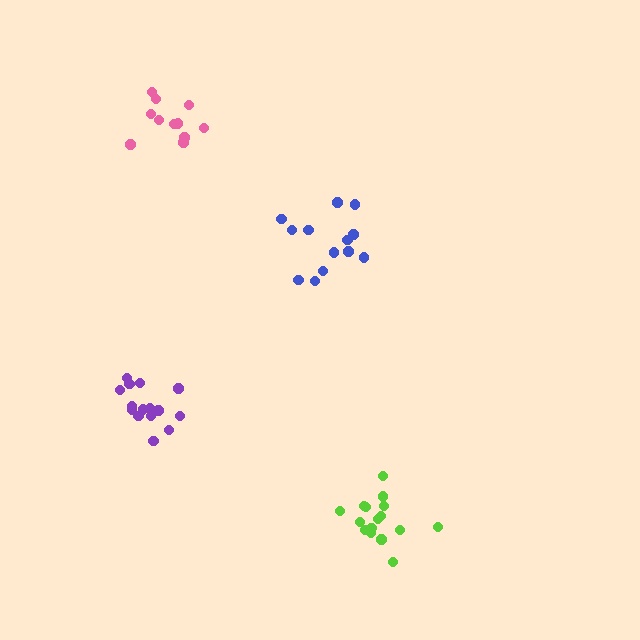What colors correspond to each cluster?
The clusters are colored: lime, purple, blue, pink.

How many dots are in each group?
Group 1: 16 dots, Group 2: 15 dots, Group 3: 13 dots, Group 4: 12 dots (56 total).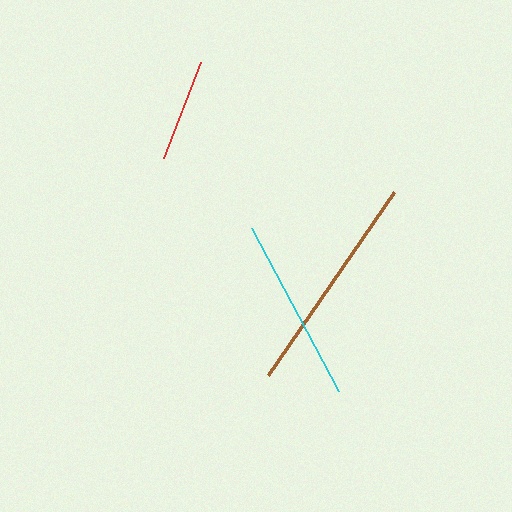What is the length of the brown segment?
The brown segment is approximately 222 pixels long.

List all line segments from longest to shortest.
From longest to shortest: brown, cyan, red.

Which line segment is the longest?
The brown line is the longest at approximately 222 pixels.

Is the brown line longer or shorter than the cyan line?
The brown line is longer than the cyan line.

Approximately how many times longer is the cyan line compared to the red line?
The cyan line is approximately 1.8 times the length of the red line.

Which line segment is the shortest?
The red line is the shortest at approximately 103 pixels.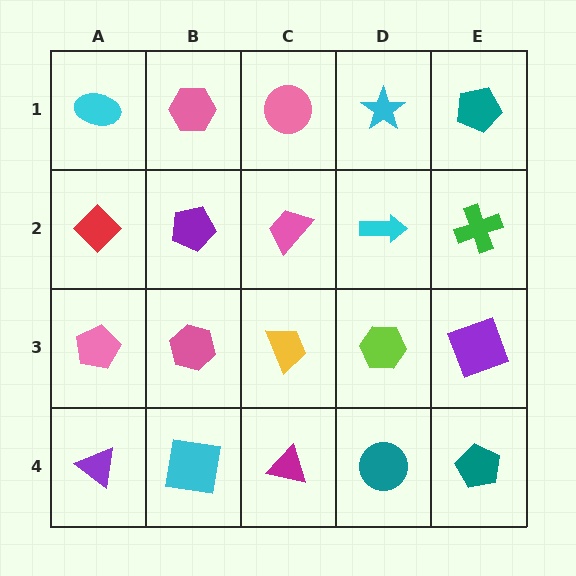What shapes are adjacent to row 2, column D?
A cyan star (row 1, column D), a lime hexagon (row 3, column D), a pink trapezoid (row 2, column C), a green cross (row 2, column E).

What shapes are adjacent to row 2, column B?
A pink hexagon (row 1, column B), a pink hexagon (row 3, column B), a red diamond (row 2, column A), a pink trapezoid (row 2, column C).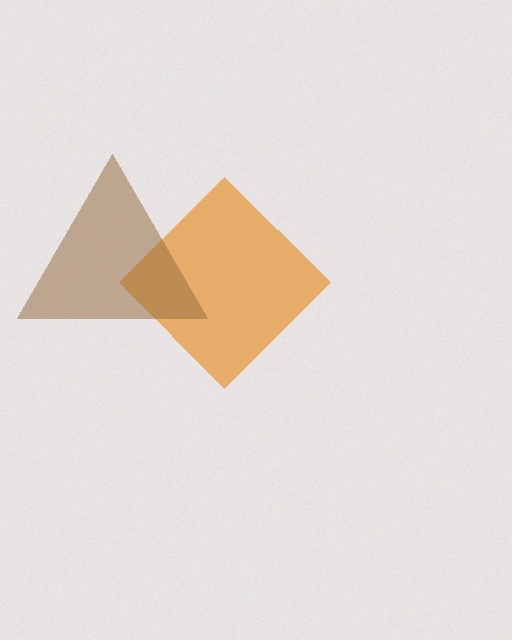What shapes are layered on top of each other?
The layered shapes are: an orange diamond, a brown triangle.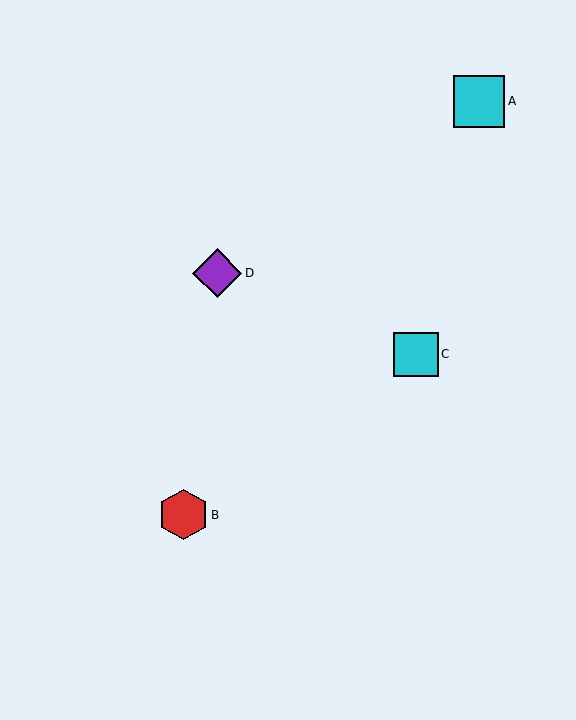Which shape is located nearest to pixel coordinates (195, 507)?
The red hexagon (labeled B) at (183, 515) is nearest to that location.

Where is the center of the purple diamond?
The center of the purple diamond is at (217, 273).